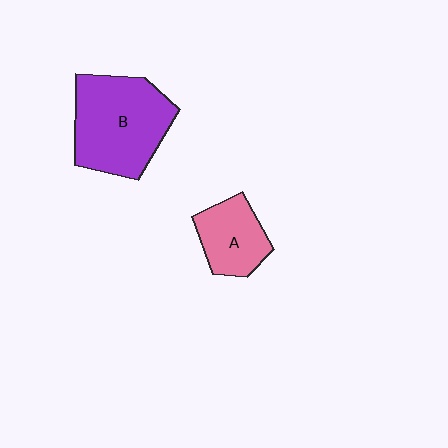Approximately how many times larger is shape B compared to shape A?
Approximately 1.9 times.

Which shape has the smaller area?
Shape A (pink).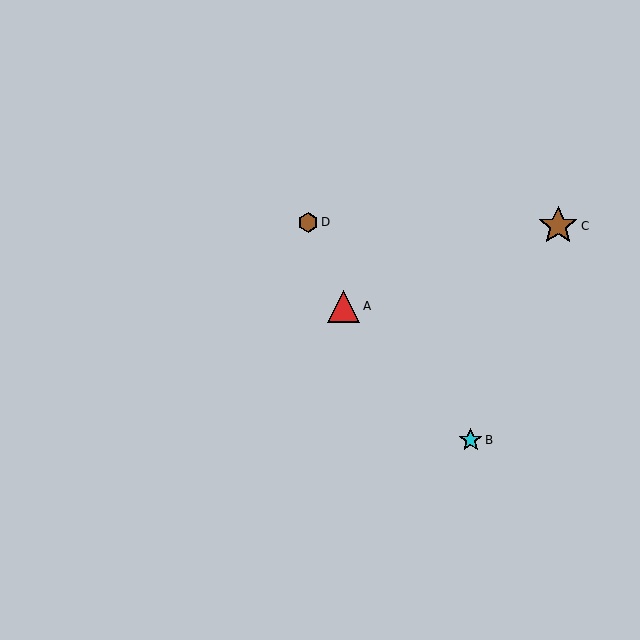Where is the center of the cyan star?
The center of the cyan star is at (471, 440).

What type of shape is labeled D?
Shape D is a brown hexagon.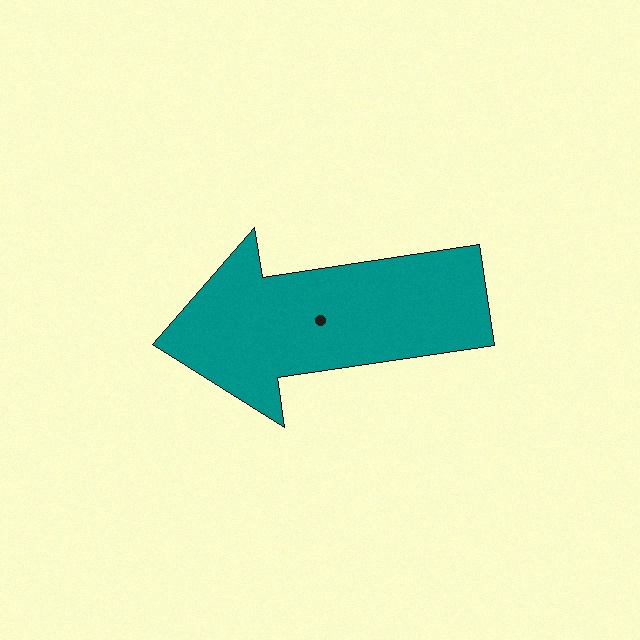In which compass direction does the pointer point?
West.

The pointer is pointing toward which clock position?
Roughly 9 o'clock.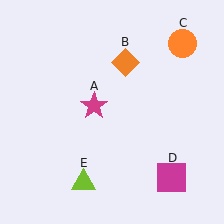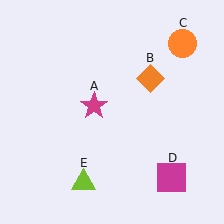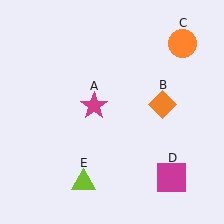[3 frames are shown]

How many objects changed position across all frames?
1 object changed position: orange diamond (object B).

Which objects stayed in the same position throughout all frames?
Magenta star (object A) and orange circle (object C) and magenta square (object D) and lime triangle (object E) remained stationary.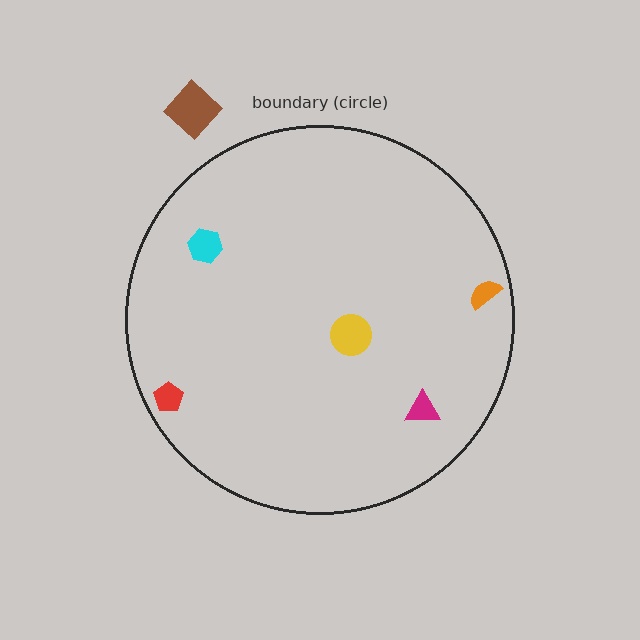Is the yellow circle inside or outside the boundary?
Inside.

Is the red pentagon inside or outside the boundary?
Inside.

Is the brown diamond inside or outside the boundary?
Outside.